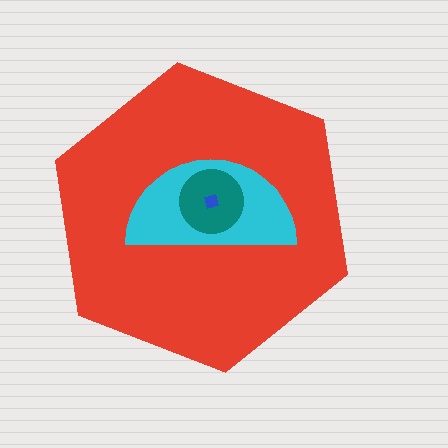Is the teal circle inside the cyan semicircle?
Yes.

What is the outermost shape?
The red hexagon.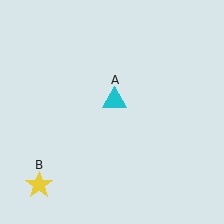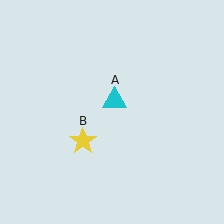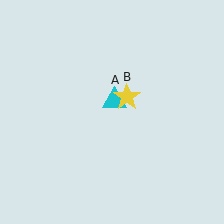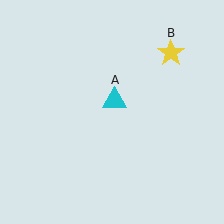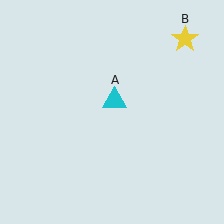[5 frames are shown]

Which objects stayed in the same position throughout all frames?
Cyan triangle (object A) remained stationary.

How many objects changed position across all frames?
1 object changed position: yellow star (object B).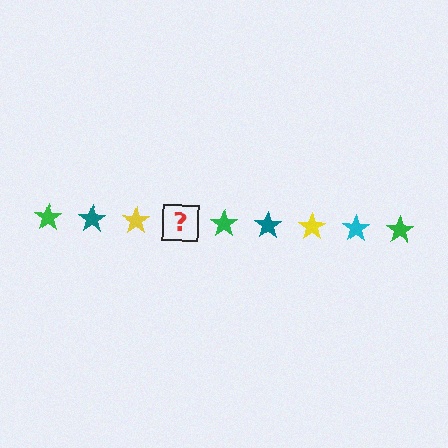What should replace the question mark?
The question mark should be replaced with a cyan star.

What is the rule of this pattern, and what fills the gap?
The rule is that the pattern cycles through green, teal, yellow, cyan stars. The gap should be filled with a cyan star.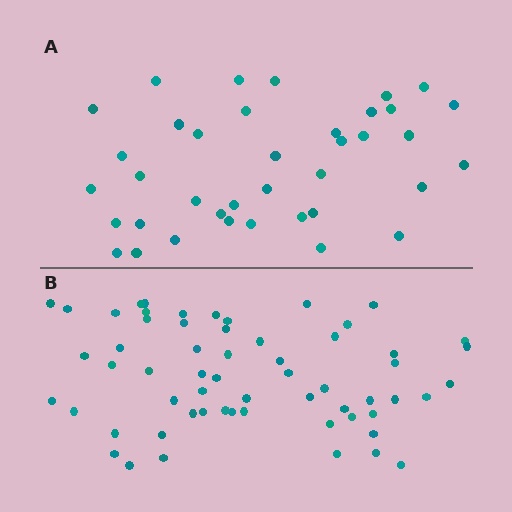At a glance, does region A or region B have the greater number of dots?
Region B (the bottom region) has more dots.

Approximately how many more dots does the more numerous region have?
Region B has approximately 20 more dots than region A.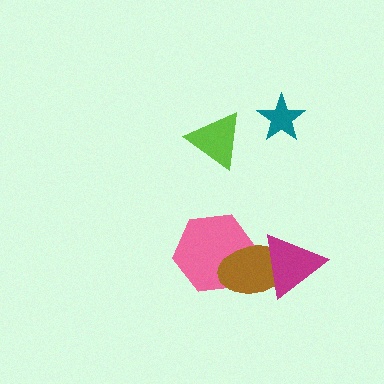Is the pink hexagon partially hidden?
Yes, it is partially covered by another shape.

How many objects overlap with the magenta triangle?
1 object overlaps with the magenta triangle.